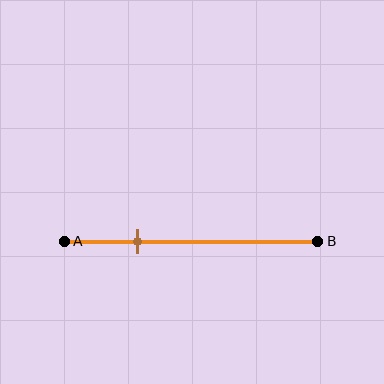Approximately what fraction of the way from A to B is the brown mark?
The brown mark is approximately 30% of the way from A to B.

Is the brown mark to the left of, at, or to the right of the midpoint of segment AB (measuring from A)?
The brown mark is to the left of the midpoint of segment AB.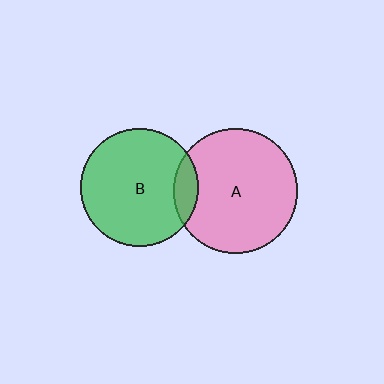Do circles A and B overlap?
Yes.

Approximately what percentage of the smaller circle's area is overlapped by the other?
Approximately 10%.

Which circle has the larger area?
Circle A (pink).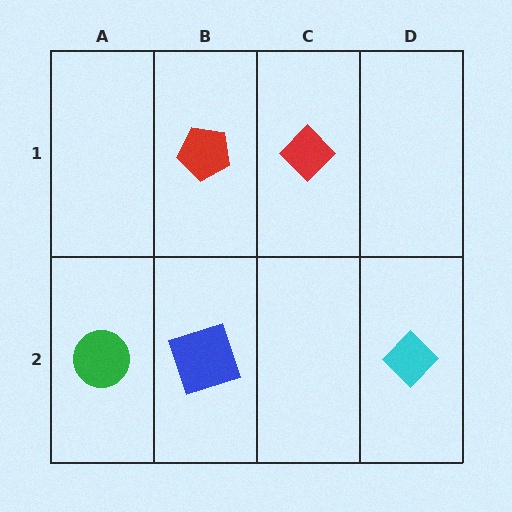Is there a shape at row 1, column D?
No, that cell is empty.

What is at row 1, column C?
A red diamond.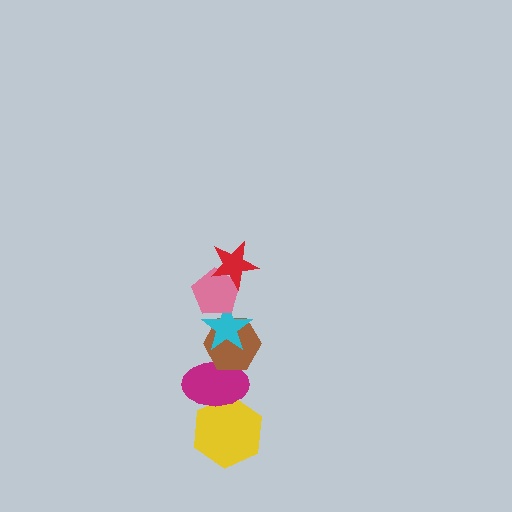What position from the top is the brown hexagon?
The brown hexagon is 4th from the top.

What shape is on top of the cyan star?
The pink pentagon is on top of the cyan star.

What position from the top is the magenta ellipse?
The magenta ellipse is 5th from the top.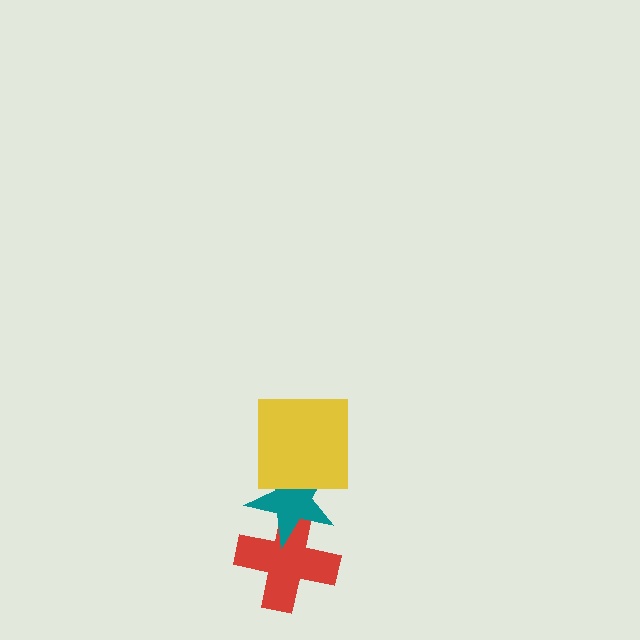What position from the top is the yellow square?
The yellow square is 1st from the top.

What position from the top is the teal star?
The teal star is 2nd from the top.